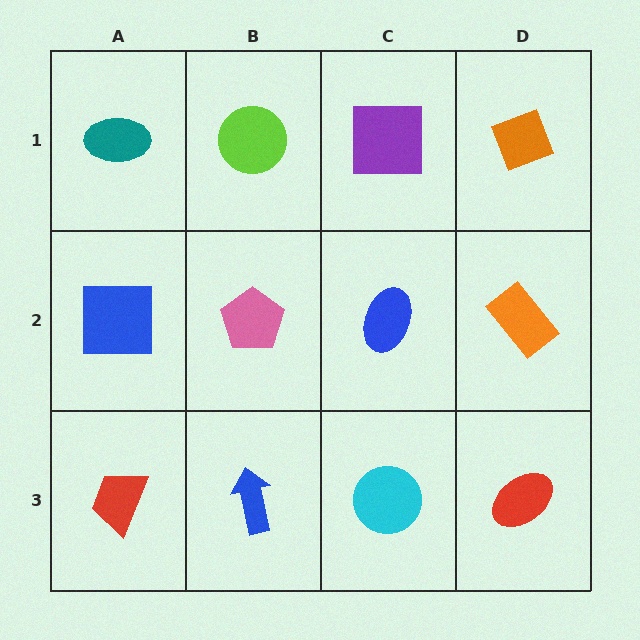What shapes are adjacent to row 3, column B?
A pink pentagon (row 2, column B), a red trapezoid (row 3, column A), a cyan circle (row 3, column C).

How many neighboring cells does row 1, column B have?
3.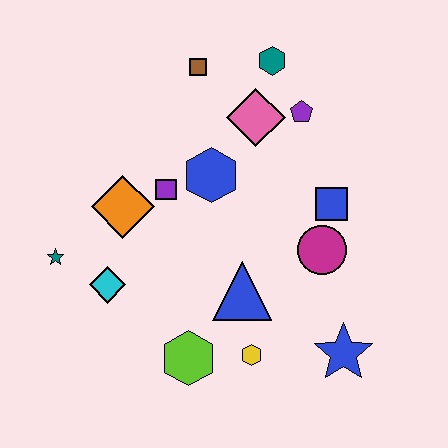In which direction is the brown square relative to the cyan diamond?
The brown square is above the cyan diamond.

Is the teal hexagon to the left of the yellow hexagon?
No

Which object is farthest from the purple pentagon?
The teal star is farthest from the purple pentagon.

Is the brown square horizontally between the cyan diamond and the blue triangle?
Yes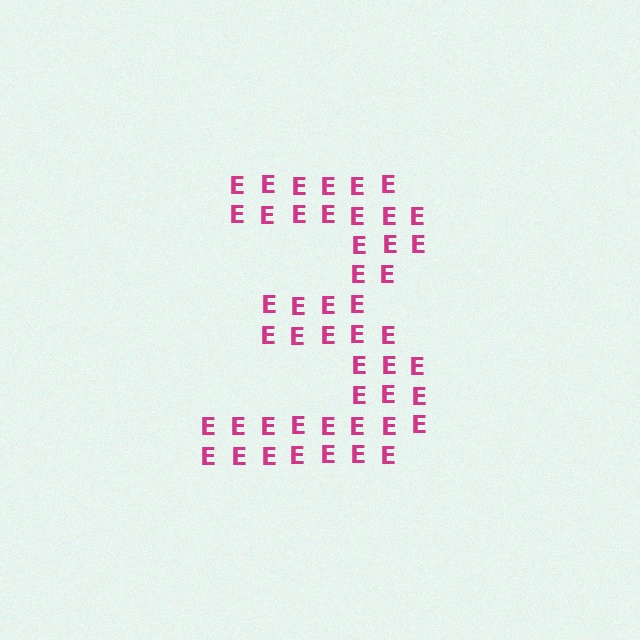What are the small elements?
The small elements are letter E's.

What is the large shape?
The large shape is the digit 3.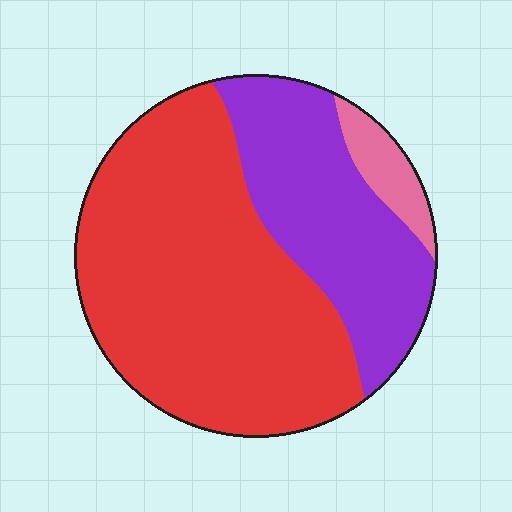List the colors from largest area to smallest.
From largest to smallest: red, purple, pink.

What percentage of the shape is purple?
Purple takes up between a quarter and a half of the shape.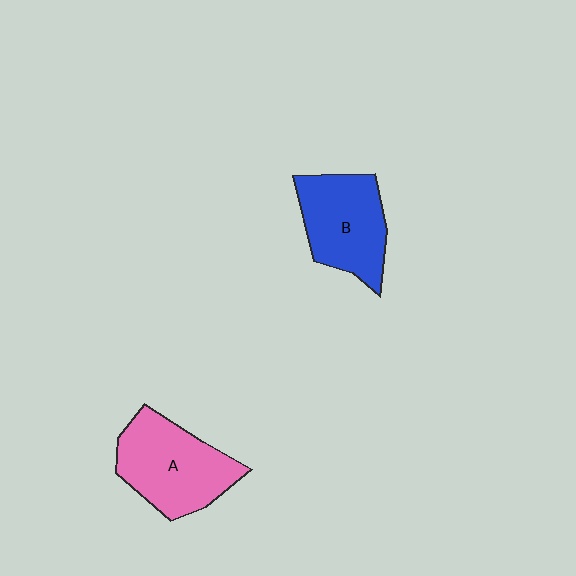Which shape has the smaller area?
Shape B (blue).